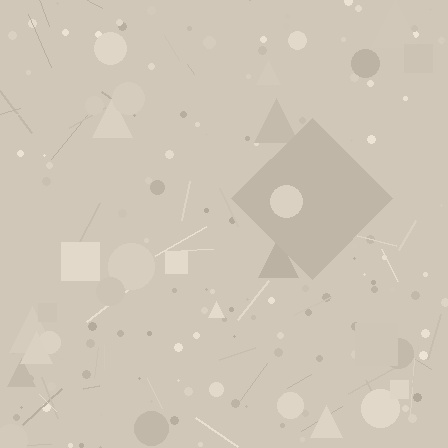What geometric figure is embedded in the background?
A diamond is embedded in the background.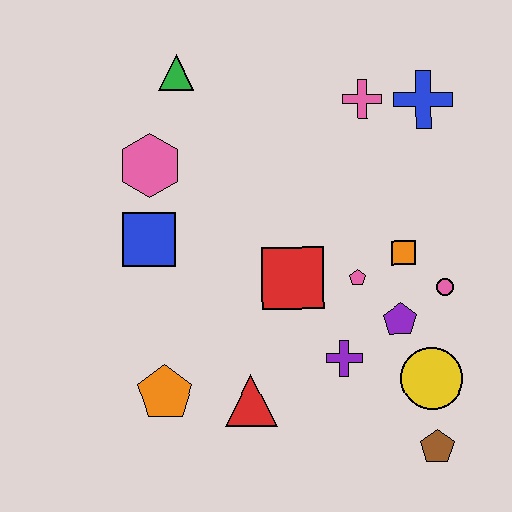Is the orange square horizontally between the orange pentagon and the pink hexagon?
No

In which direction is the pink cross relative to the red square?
The pink cross is above the red square.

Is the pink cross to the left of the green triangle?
No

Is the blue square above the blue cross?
No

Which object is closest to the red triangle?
The orange pentagon is closest to the red triangle.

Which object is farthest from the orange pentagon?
The blue cross is farthest from the orange pentagon.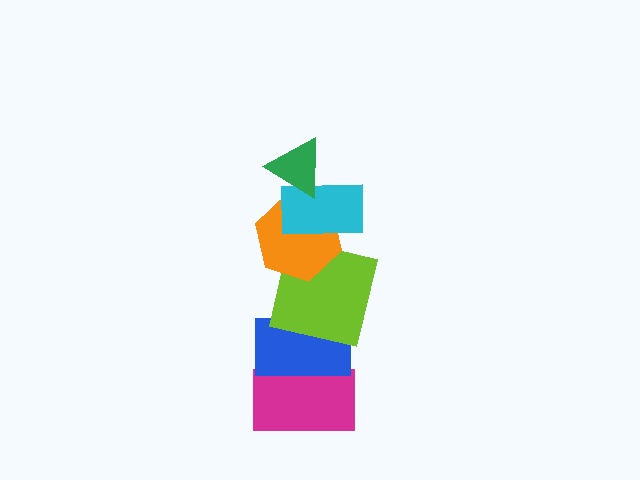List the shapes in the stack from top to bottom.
From top to bottom: the green triangle, the cyan rectangle, the orange hexagon, the lime square, the blue rectangle, the magenta rectangle.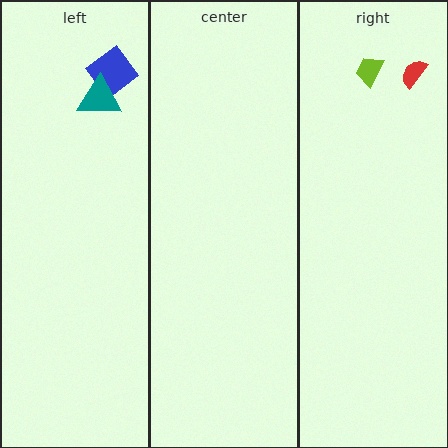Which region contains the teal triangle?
The left region.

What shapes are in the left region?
The blue diamond, the teal triangle.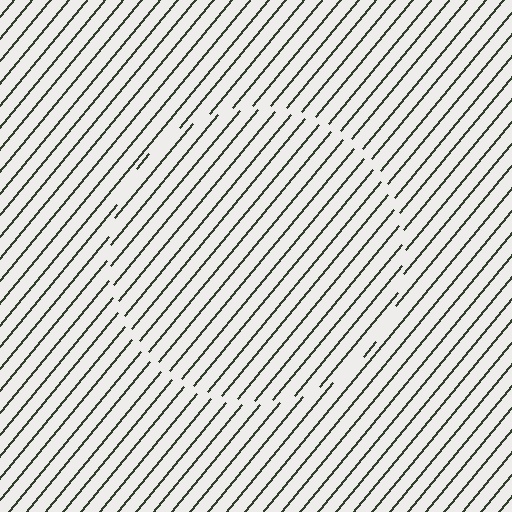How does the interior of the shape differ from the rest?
The interior of the shape contains the same grating, shifted by half a period — the contour is defined by the phase discontinuity where line-ends from the inner and outer gratings abut.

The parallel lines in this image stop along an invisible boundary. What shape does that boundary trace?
An illusory circle. The interior of the shape contains the same grating, shifted by half a period — the contour is defined by the phase discontinuity where line-ends from the inner and outer gratings abut.